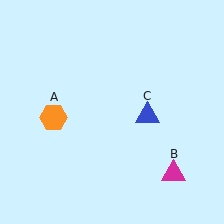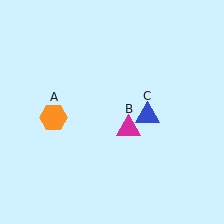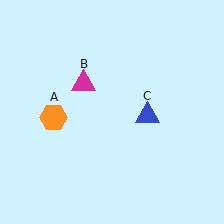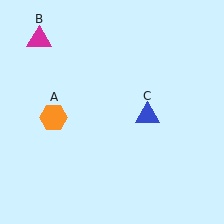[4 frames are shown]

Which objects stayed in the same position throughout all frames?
Orange hexagon (object A) and blue triangle (object C) remained stationary.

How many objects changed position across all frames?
1 object changed position: magenta triangle (object B).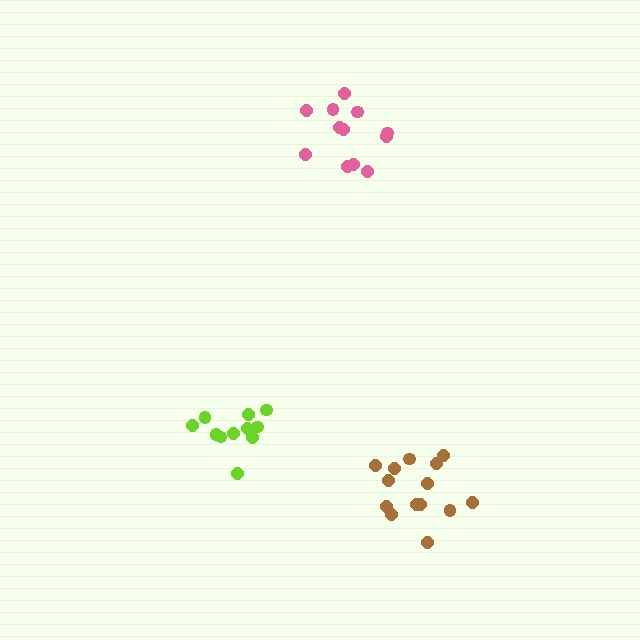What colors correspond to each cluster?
The clusters are colored: brown, lime, pink.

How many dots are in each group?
Group 1: 14 dots, Group 2: 11 dots, Group 3: 12 dots (37 total).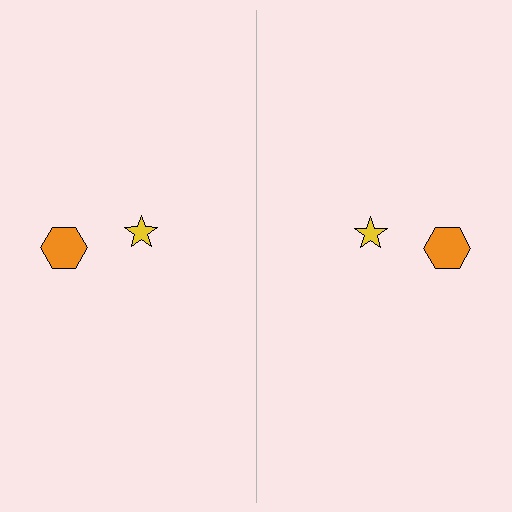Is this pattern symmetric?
Yes, this pattern has bilateral (reflection) symmetry.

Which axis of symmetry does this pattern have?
The pattern has a vertical axis of symmetry running through the center of the image.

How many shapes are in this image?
There are 4 shapes in this image.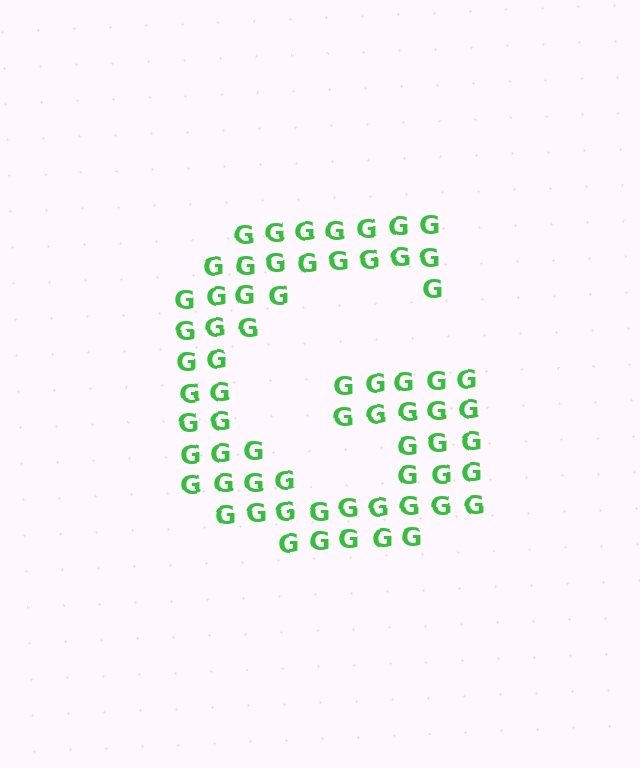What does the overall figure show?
The overall figure shows the letter G.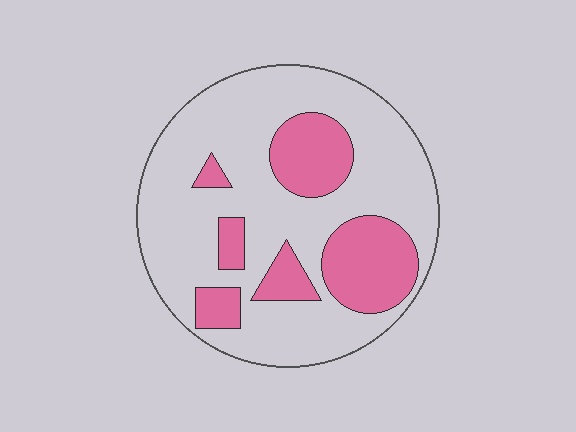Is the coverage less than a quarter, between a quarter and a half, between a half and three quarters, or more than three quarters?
Between a quarter and a half.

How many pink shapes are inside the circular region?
6.